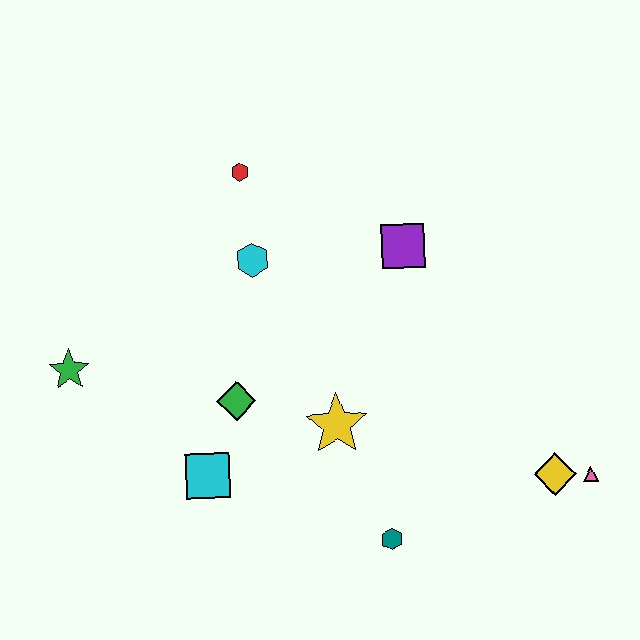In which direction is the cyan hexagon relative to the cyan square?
The cyan hexagon is above the cyan square.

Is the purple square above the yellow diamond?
Yes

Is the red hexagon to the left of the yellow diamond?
Yes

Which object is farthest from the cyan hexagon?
The pink triangle is farthest from the cyan hexagon.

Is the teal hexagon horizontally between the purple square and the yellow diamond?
No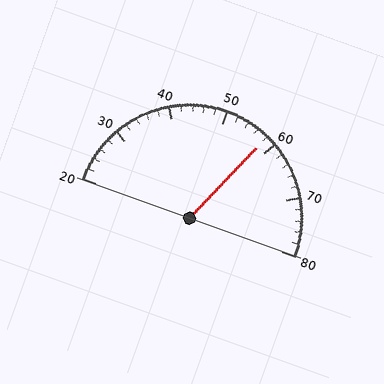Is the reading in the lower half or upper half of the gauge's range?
The reading is in the upper half of the range (20 to 80).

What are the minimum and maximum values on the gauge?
The gauge ranges from 20 to 80.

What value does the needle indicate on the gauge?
The needle indicates approximately 58.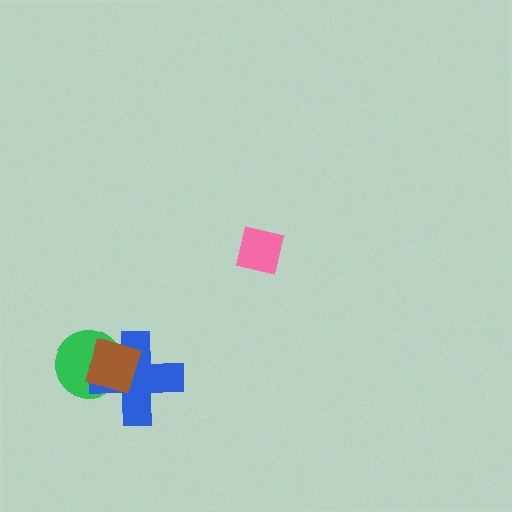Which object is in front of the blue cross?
The brown diamond is in front of the blue cross.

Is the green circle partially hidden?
Yes, it is partially covered by another shape.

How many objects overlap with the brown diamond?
2 objects overlap with the brown diamond.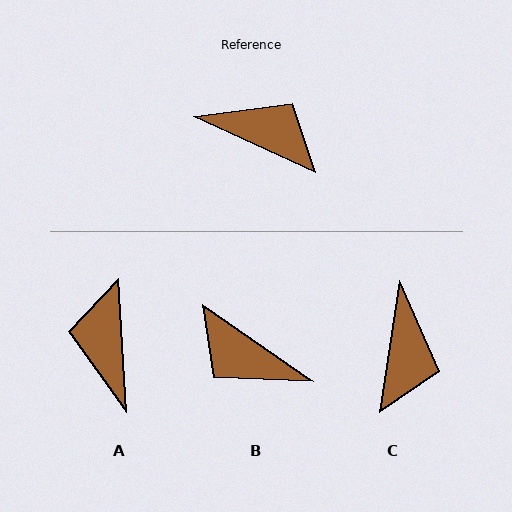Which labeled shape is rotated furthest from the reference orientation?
B, about 170 degrees away.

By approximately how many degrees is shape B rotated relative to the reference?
Approximately 170 degrees counter-clockwise.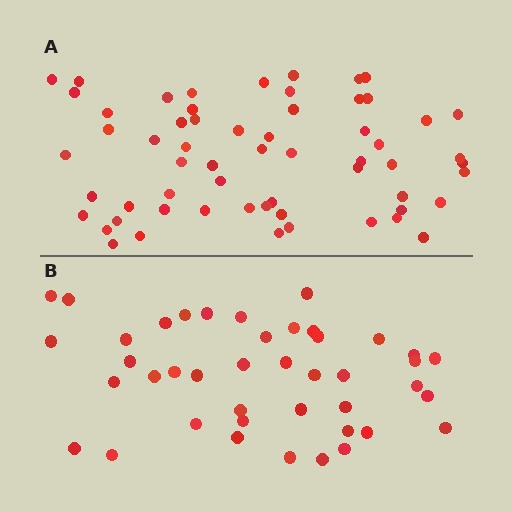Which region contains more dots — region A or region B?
Region A (the top region) has more dots.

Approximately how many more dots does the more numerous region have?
Region A has approximately 20 more dots than region B.